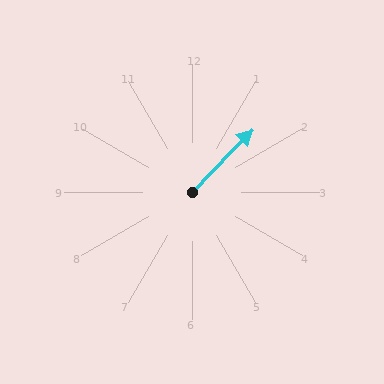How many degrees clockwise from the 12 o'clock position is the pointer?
Approximately 44 degrees.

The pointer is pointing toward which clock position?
Roughly 1 o'clock.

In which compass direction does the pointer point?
Northeast.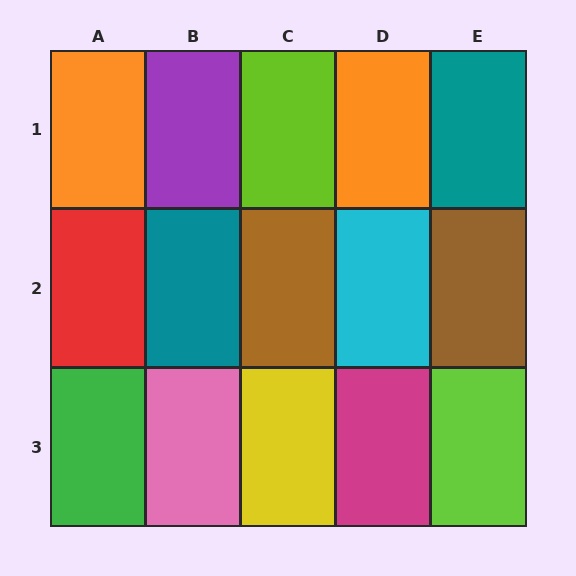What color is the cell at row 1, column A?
Orange.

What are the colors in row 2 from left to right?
Red, teal, brown, cyan, brown.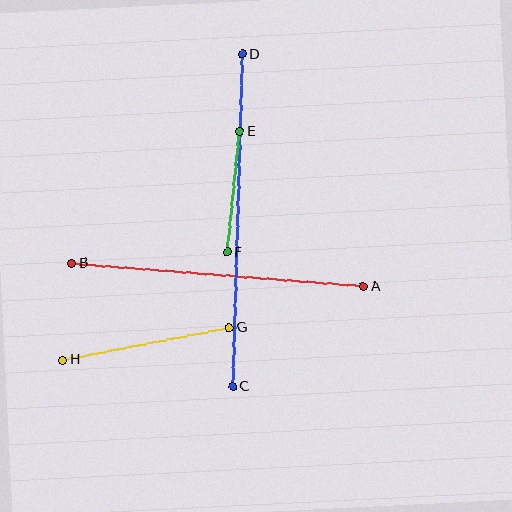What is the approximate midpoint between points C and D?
The midpoint is at approximately (237, 220) pixels.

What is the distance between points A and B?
The distance is approximately 293 pixels.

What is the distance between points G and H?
The distance is approximately 170 pixels.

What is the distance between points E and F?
The distance is approximately 122 pixels.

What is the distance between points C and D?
The distance is approximately 333 pixels.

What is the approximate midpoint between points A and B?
The midpoint is at approximately (218, 275) pixels.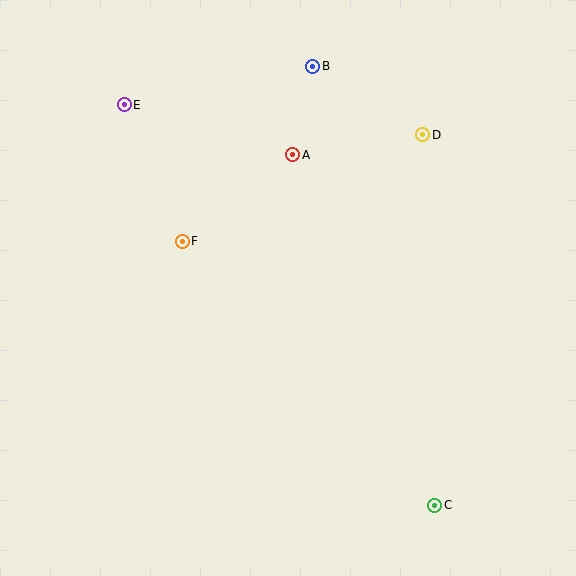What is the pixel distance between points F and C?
The distance between F and C is 365 pixels.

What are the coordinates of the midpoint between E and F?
The midpoint between E and F is at (153, 173).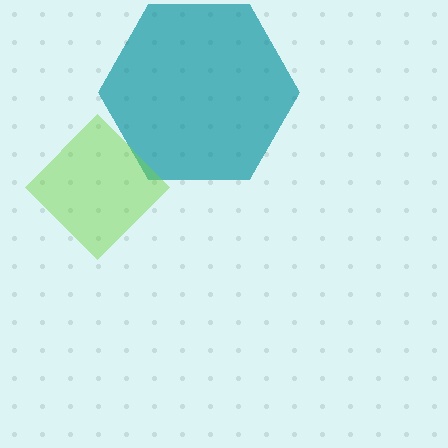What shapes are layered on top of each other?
The layered shapes are: a teal hexagon, a lime diamond.